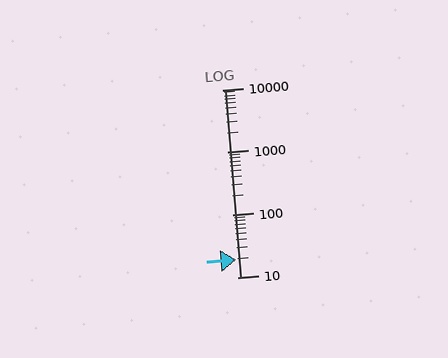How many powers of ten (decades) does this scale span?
The scale spans 3 decades, from 10 to 10000.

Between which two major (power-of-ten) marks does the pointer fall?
The pointer is between 10 and 100.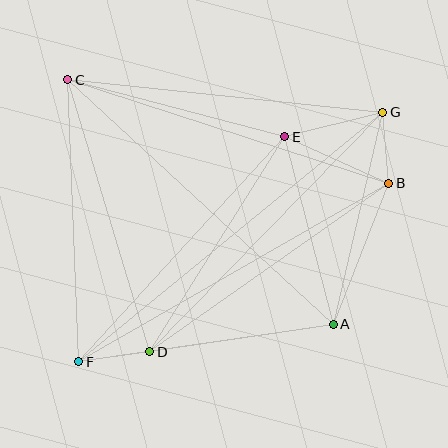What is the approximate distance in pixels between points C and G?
The distance between C and G is approximately 317 pixels.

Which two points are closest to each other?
Points B and G are closest to each other.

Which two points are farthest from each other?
Points F and G are farthest from each other.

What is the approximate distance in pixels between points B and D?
The distance between B and D is approximately 293 pixels.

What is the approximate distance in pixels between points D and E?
The distance between D and E is approximately 254 pixels.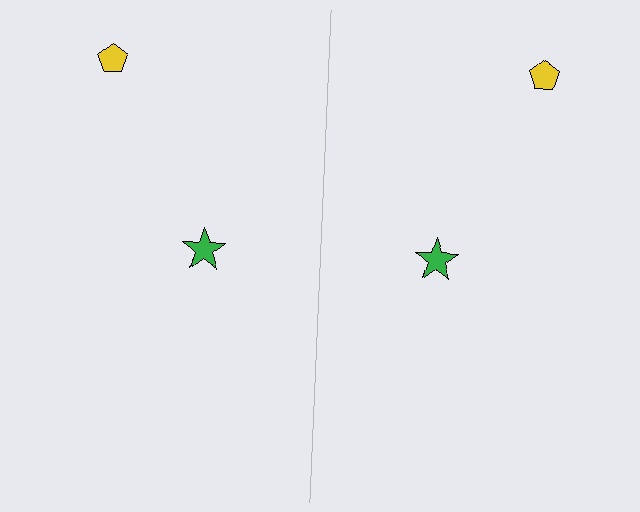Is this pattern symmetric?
Yes, this pattern has bilateral (reflection) symmetry.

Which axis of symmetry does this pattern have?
The pattern has a vertical axis of symmetry running through the center of the image.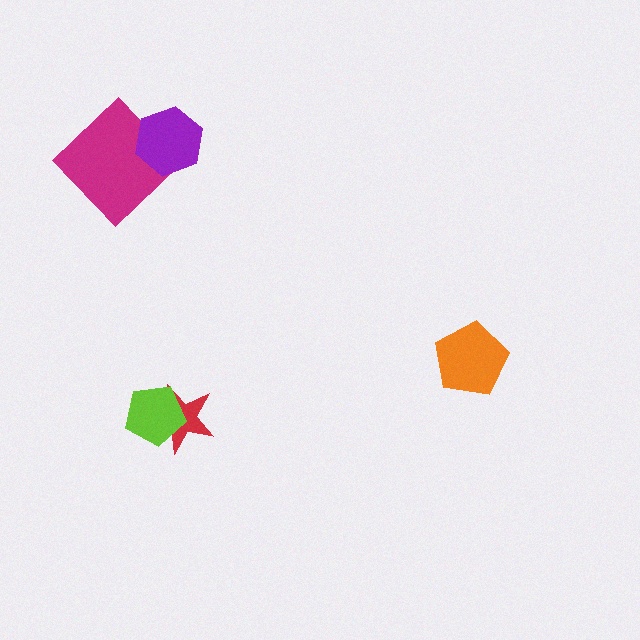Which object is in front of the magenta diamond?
The purple hexagon is in front of the magenta diamond.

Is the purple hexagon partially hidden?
No, no other shape covers it.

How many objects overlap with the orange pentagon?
0 objects overlap with the orange pentagon.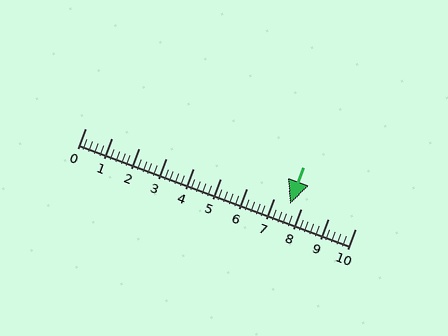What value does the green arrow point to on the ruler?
The green arrow points to approximately 7.6.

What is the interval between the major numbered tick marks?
The major tick marks are spaced 1 units apart.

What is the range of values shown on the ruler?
The ruler shows values from 0 to 10.